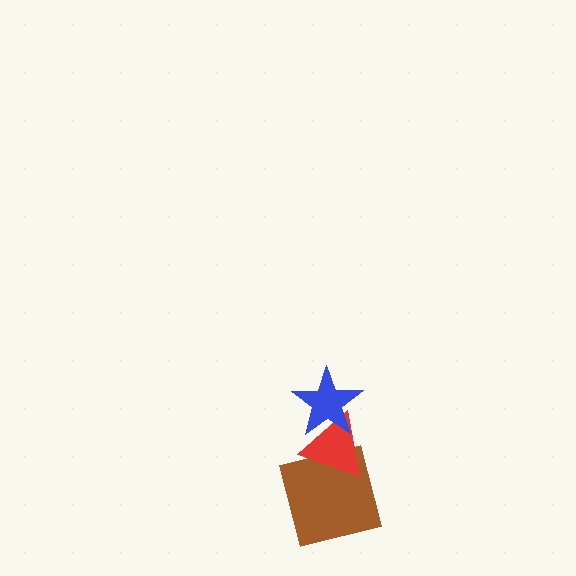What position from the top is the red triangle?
The red triangle is 2nd from the top.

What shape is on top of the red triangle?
The blue star is on top of the red triangle.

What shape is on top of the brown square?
The red triangle is on top of the brown square.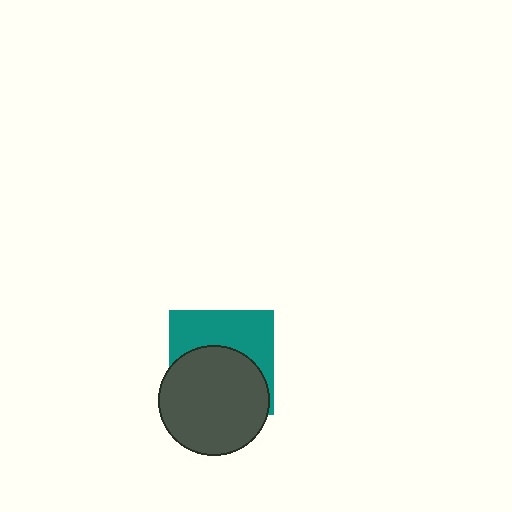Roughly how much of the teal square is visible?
A small part of it is visible (roughly 45%).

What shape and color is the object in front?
The object in front is a dark gray circle.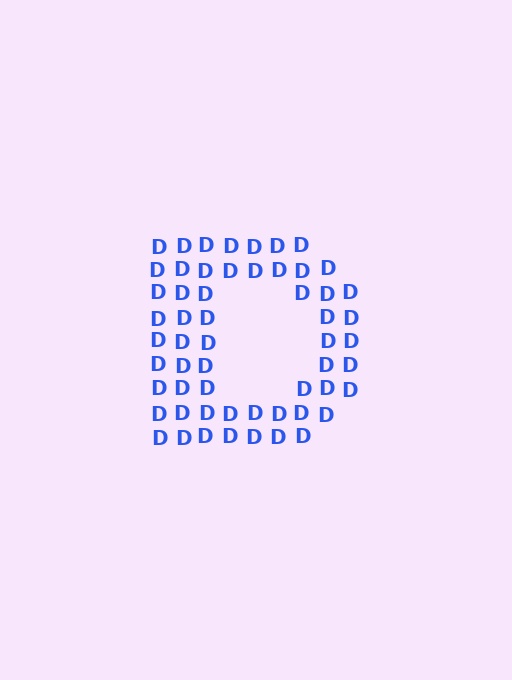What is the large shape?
The large shape is the letter D.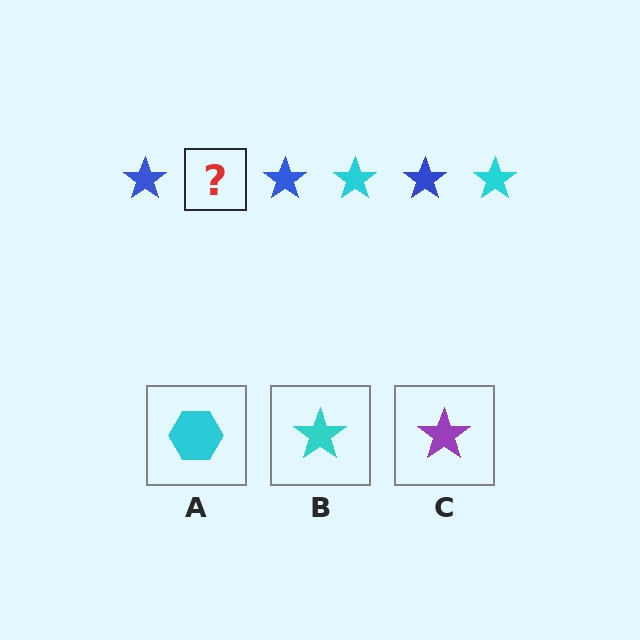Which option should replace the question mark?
Option B.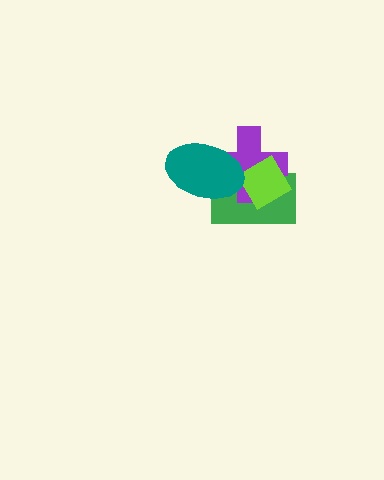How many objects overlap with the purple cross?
3 objects overlap with the purple cross.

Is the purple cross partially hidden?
Yes, it is partially covered by another shape.